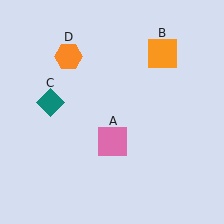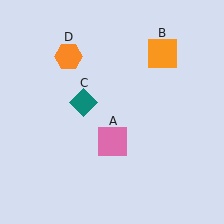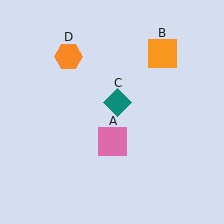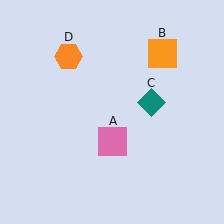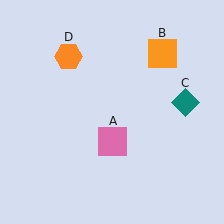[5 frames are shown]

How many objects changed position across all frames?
1 object changed position: teal diamond (object C).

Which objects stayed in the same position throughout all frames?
Pink square (object A) and orange square (object B) and orange hexagon (object D) remained stationary.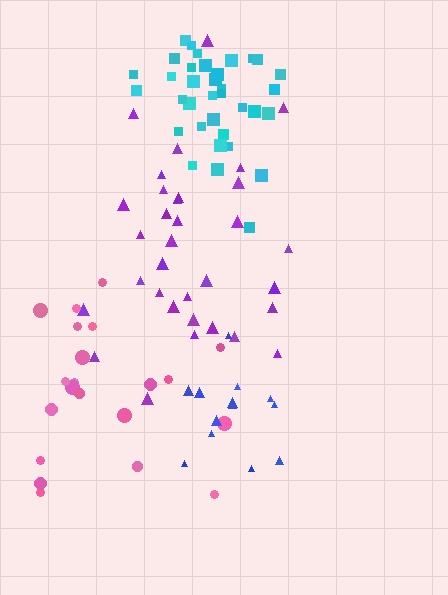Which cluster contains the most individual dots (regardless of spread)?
Cyan (35).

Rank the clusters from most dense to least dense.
cyan, blue, purple, pink.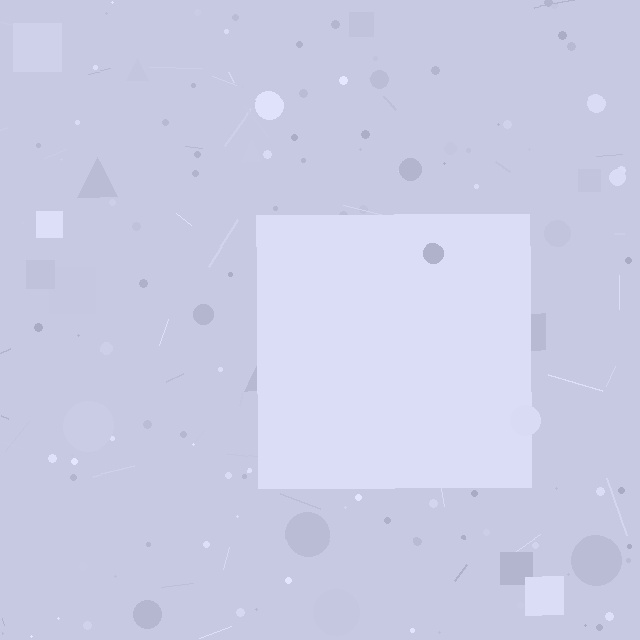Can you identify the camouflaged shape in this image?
The camouflaged shape is a square.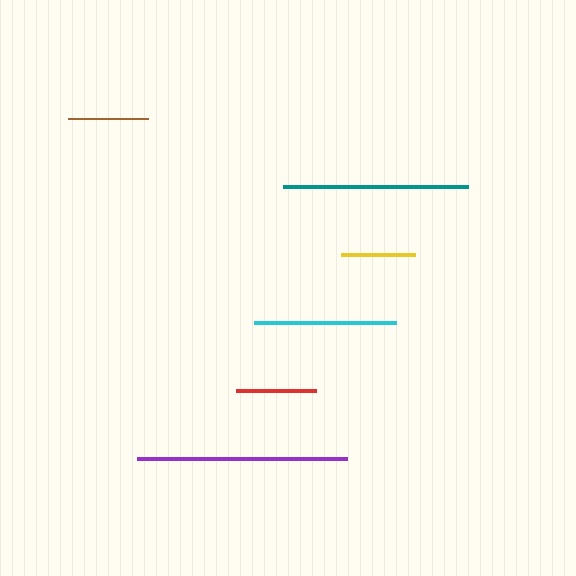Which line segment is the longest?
The purple line is the longest at approximately 210 pixels.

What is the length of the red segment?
The red segment is approximately 80 pixels long.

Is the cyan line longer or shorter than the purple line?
The purple line is longer than the cyan line.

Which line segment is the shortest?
The yellow line is the shortest at approximately 75 pixels.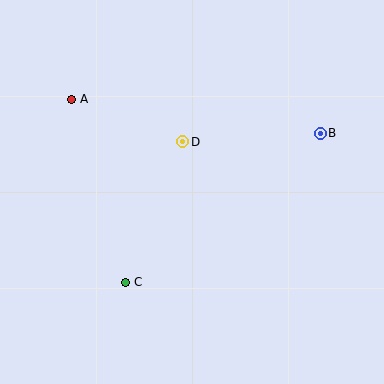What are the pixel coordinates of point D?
Point D is at (183, 142).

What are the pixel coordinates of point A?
Point A is at (72, 99).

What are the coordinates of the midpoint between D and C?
The midpoint between D and C is at (154, 212).